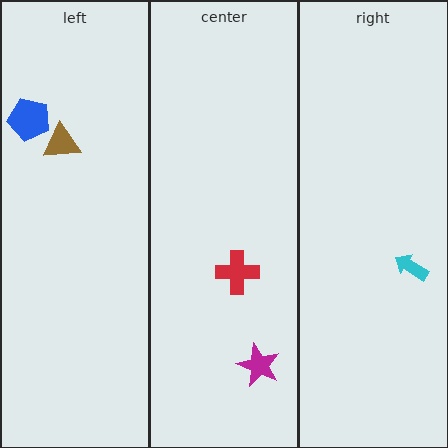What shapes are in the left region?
The brown triangle, the blue pentagon.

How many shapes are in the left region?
2.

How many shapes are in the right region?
1.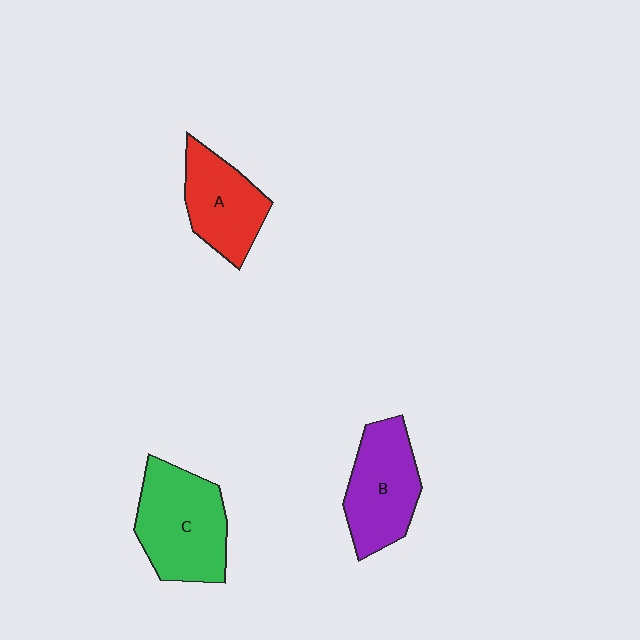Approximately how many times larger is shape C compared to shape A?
Approximately 1.3 times.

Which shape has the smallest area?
Shape A (red).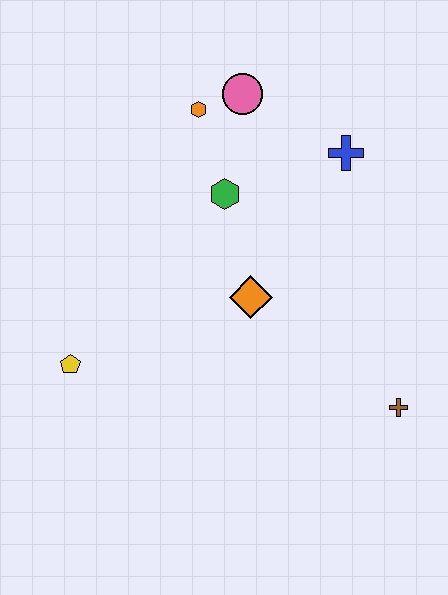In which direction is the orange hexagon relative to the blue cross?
The orange hexagon is to the left of the blue cross.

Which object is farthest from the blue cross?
The yellow pentagon is farthest from the blue cross.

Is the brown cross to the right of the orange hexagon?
Yes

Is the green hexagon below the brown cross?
No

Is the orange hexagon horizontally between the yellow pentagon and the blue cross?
Yes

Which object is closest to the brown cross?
The orange diamond is closest to the brown cross.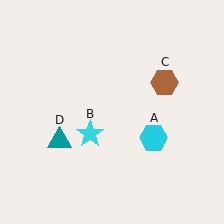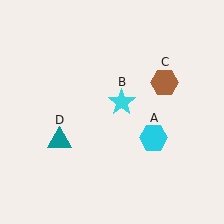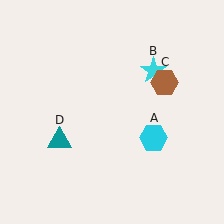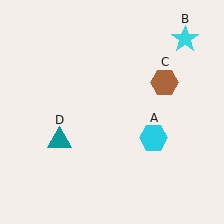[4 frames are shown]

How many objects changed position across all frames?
1 object changed position: cyan star (object B).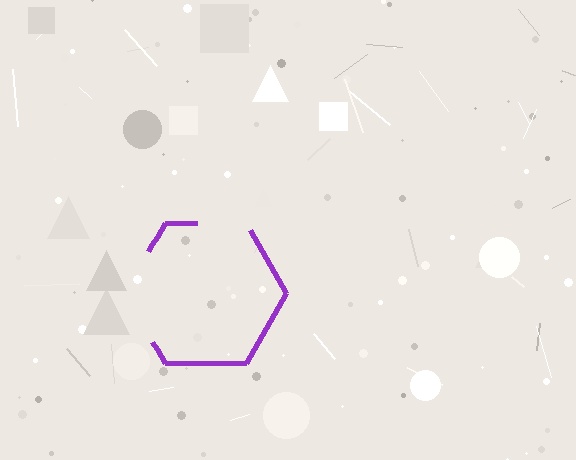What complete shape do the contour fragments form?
The contour fragments form a hexagon.